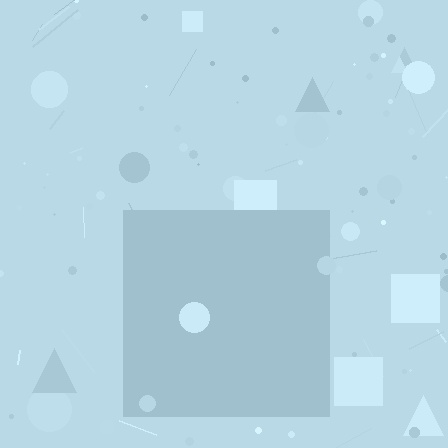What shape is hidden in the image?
A square is hidden in the image.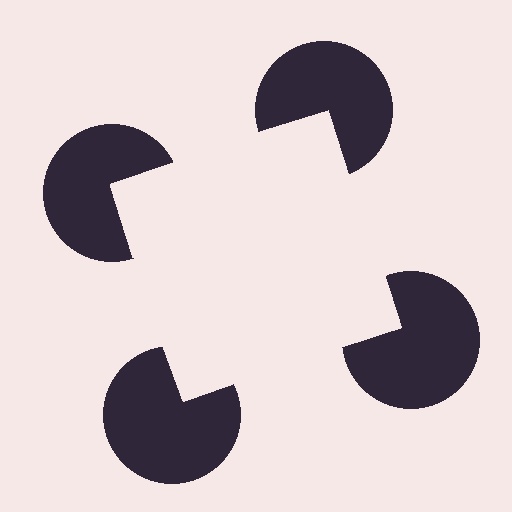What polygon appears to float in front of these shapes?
An illusory square — its edges are inferred from the aligned wedge cuts in the pac-man discs, not physically drawn.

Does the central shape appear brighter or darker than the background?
It typically appears slightly brighter than the background, even though no actual brightness change is drawn.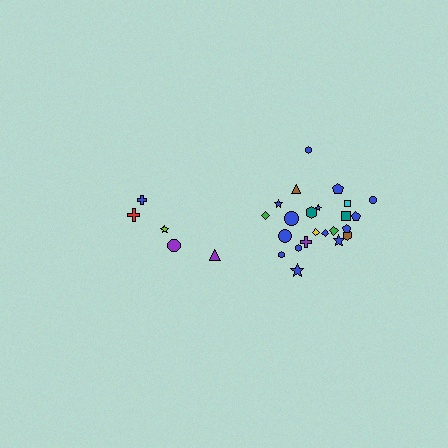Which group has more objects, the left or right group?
The right group.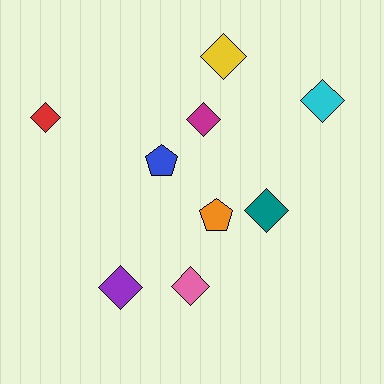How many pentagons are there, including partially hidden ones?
There are 2 pentagons.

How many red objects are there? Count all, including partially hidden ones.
There is 1 red object.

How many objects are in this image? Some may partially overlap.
There are 9 objects.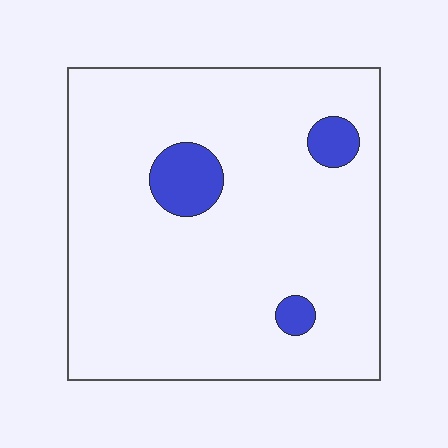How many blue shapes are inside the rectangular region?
3.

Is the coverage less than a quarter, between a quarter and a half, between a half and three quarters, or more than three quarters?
Less than a quarter.